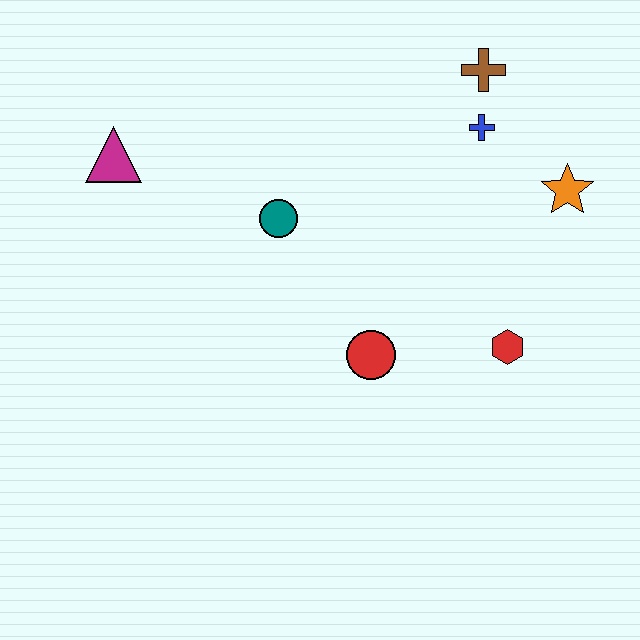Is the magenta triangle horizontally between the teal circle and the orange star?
No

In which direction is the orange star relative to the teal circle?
The orange star is to the right of the teal circle.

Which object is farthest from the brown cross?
The magenta triangle is farthest from the brown cross.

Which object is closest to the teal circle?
The red circle is closest to the teal circle.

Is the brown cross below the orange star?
No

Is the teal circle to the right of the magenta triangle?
Yes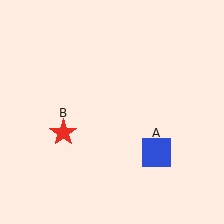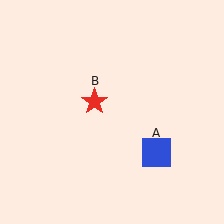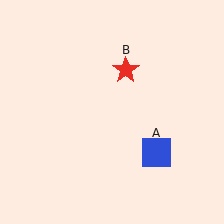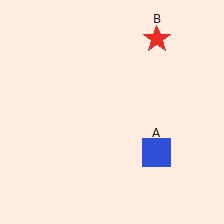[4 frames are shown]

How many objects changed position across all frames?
1 object changed position: red star (object B).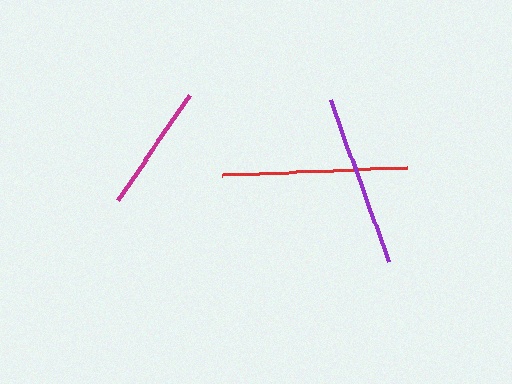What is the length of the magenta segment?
The magenta segment is approximately 127 pixels long.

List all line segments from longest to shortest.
From longest to shortest: red, purple, magenta.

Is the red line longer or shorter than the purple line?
The red line is longer than the purple line.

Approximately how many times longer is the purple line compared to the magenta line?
The purple line is approximately 1.4 times the length of the magenta line.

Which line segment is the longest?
The red line is the longest at approximately 185 pixels.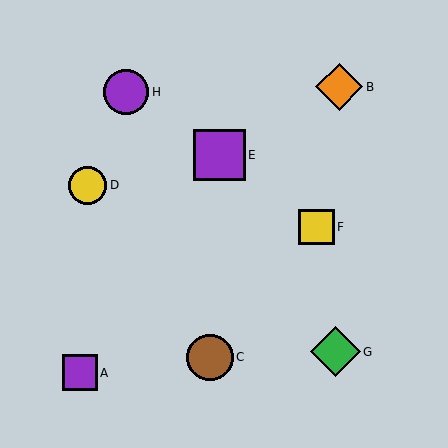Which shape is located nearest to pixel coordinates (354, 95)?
The orange diamond (labeled B) at (339, 87) is nearest to that location.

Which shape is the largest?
The purple square (labeled E) is the largest.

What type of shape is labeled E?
Shape E is a purple square.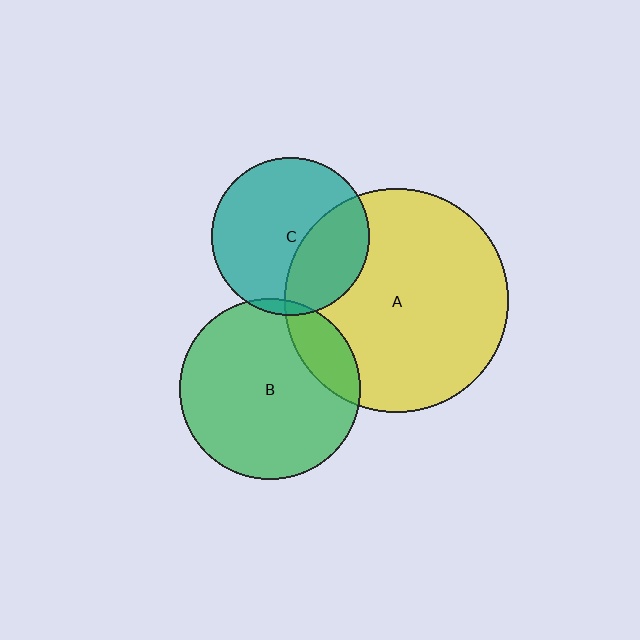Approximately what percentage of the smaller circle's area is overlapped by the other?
Approximately 15%.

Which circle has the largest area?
Circle A (yellow).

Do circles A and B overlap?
Yes.